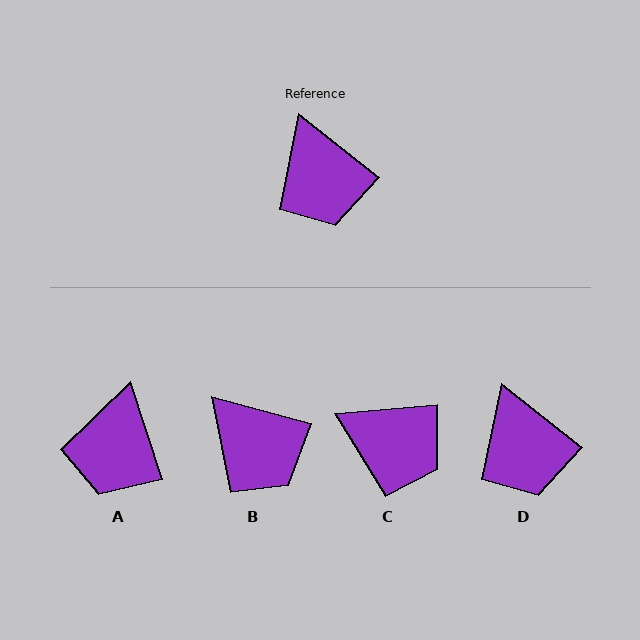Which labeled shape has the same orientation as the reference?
D.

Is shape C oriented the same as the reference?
No, it is off by about 43 degrees.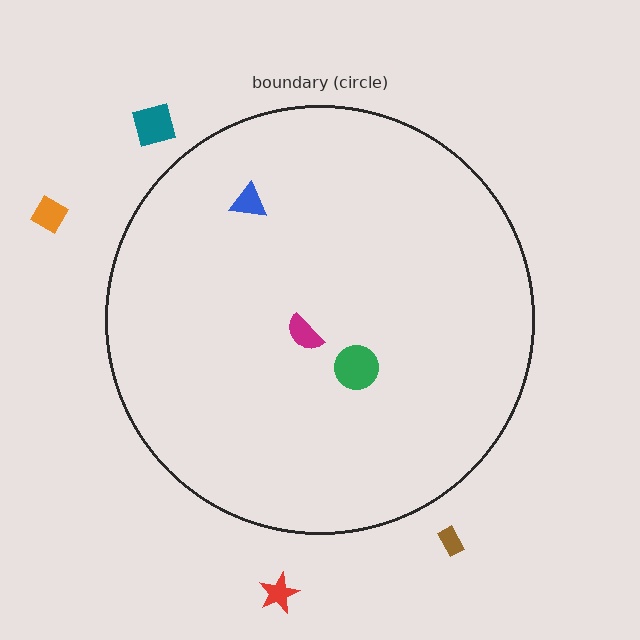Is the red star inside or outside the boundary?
Outside.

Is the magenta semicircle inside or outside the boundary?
Inside.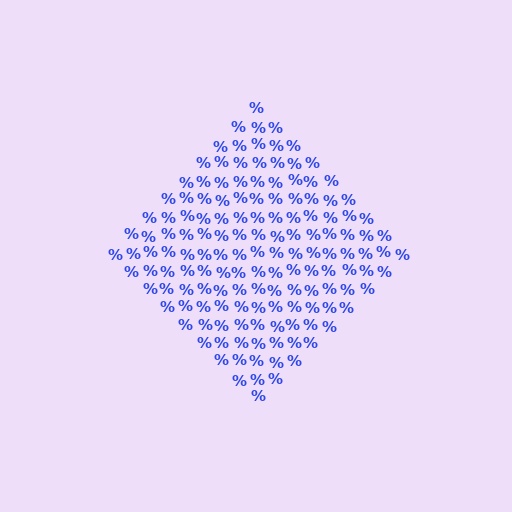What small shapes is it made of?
It is made of small percent signs.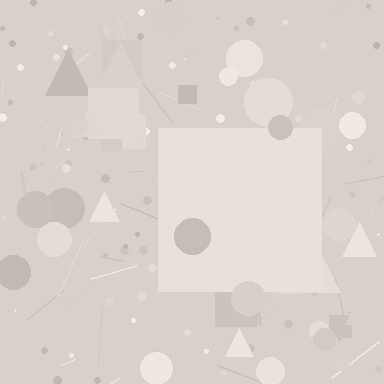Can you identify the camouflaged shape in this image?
The camouflaged shape is a square.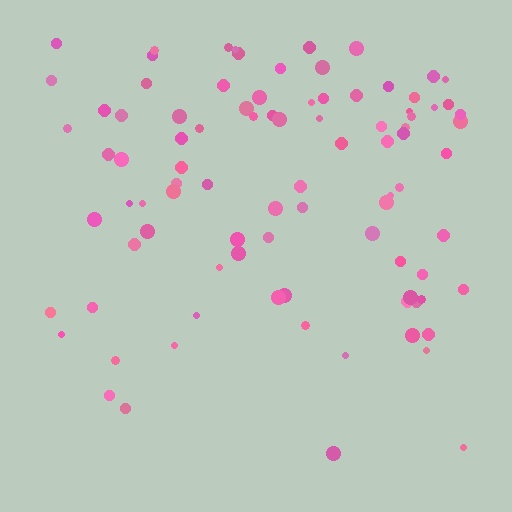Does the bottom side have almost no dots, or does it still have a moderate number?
Still a moderate number, just noticeably fewer than the top.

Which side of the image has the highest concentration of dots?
The top.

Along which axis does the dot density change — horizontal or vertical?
Vertical.